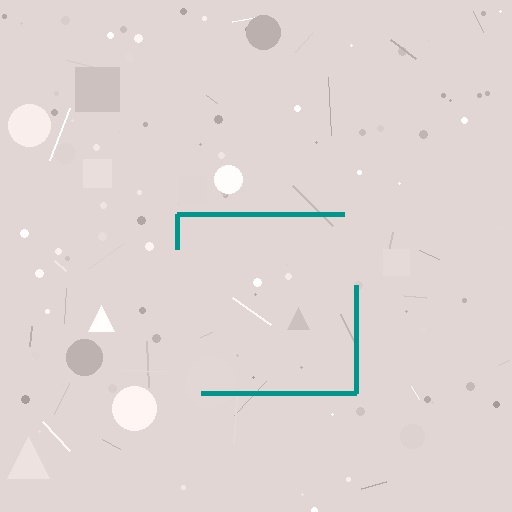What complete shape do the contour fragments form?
The contour fragments form a square.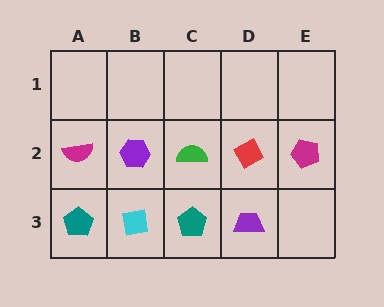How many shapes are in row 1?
0 shapes.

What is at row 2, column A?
A magenta semicircle.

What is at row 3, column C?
A teal pentagon.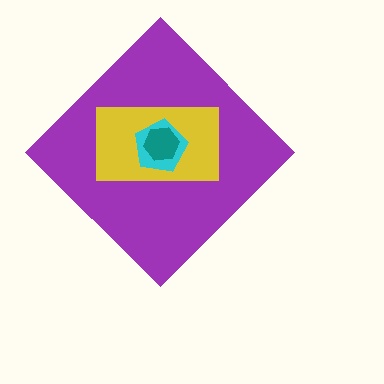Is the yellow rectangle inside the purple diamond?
Yes.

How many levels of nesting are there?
4.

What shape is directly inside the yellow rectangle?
The cyan pentagon.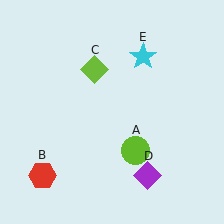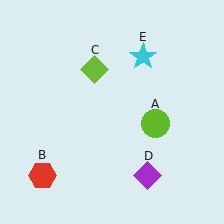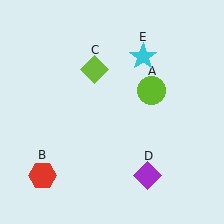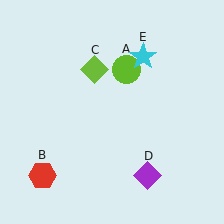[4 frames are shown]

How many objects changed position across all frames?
1 object changed position: lime circle (object A).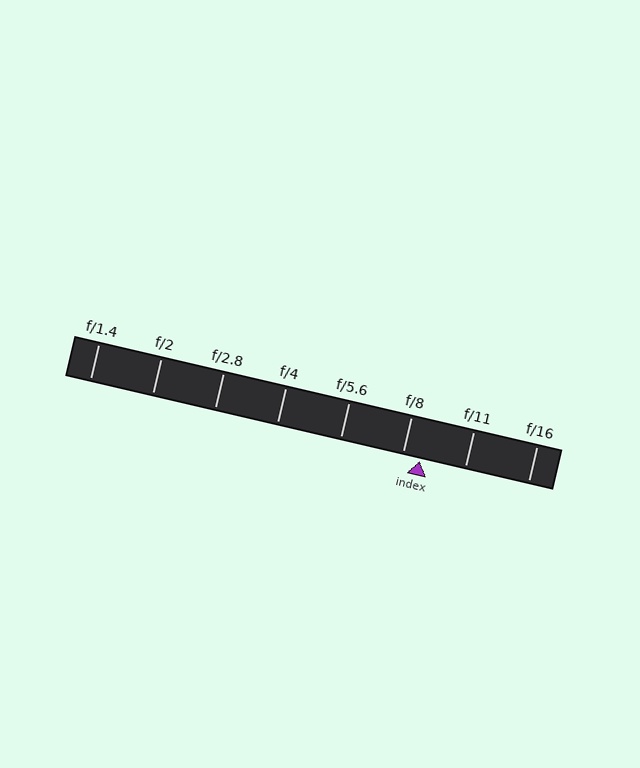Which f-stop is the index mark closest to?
The index mark is closest to f/8.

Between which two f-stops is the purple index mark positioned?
The index mark is between f/8 and f/11.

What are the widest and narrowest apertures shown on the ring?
The widest aperture shown is f/1.4 and the narrowest is f/16.